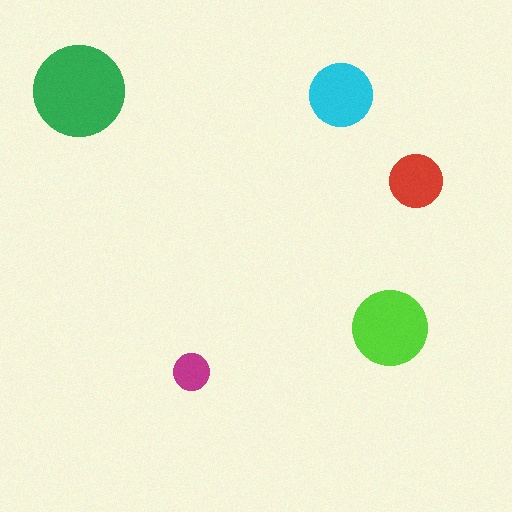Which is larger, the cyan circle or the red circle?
The cyan one.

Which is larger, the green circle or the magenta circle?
The green one.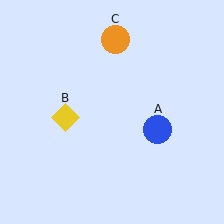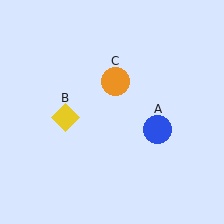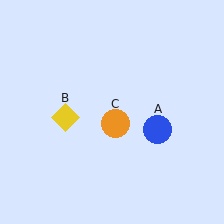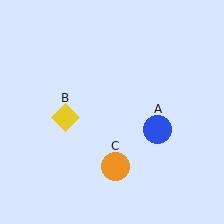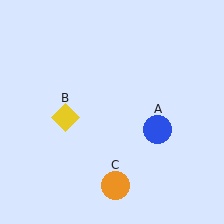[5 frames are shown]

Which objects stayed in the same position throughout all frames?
Blue circle (object A) and yellow diamond (object B) remained stationary.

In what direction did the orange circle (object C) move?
The orange circle (object C) moved down.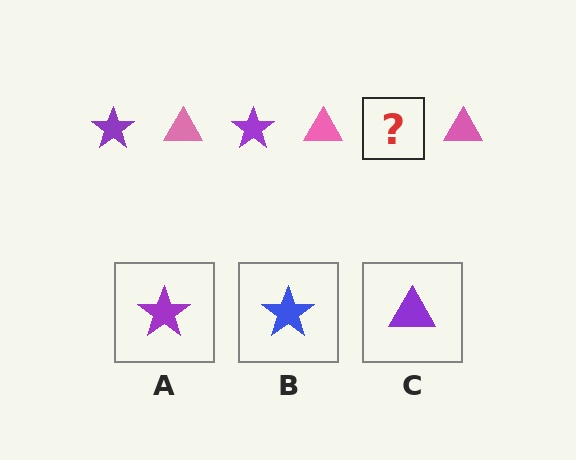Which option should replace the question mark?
Option A.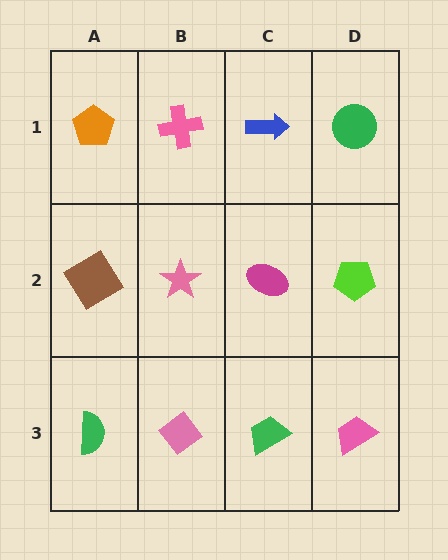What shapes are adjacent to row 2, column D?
A green circle (row 1, column D), a pink trapezoid (row 3, column D), a magenta ellipse (row 2, column C).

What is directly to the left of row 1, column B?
An orange pentagon.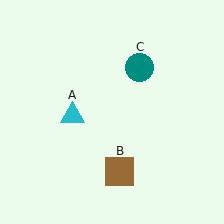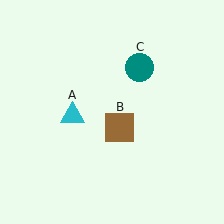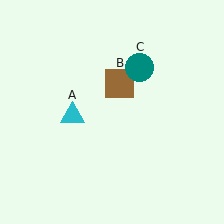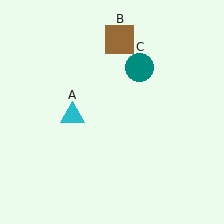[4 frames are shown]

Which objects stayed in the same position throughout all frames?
Cyan triangle (object A) and teal circle (object C) remained stationary.